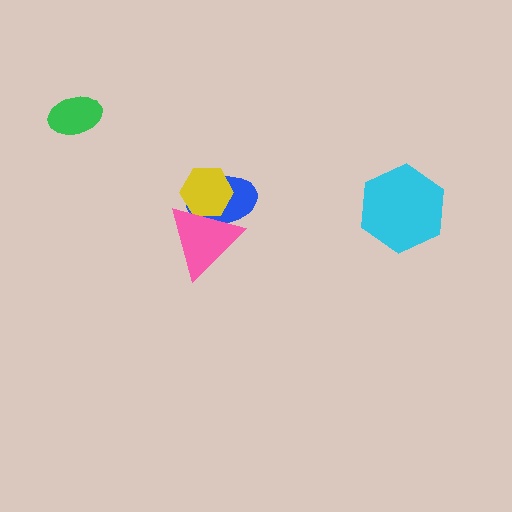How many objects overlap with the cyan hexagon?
0 objects overlap with the cyan hexagon.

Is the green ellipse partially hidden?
No, no other shape covers it.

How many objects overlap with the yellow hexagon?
2 objects overlap with the yellow hexagon.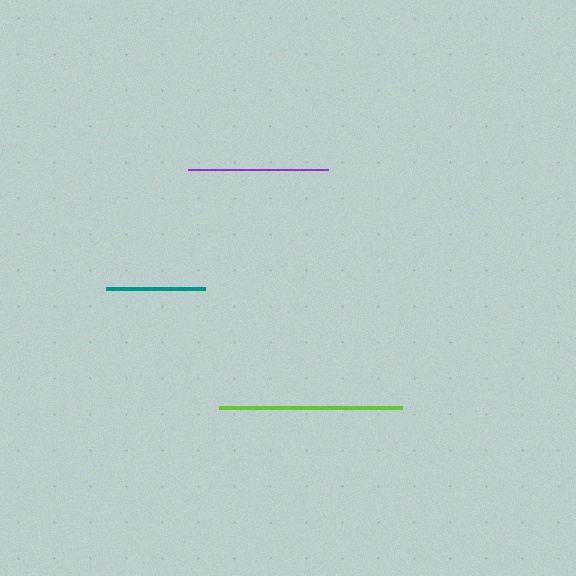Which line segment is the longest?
The lime line is the longest at approximately 184 pixels.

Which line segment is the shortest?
The teal line is the shortest at approximately 99 pixels.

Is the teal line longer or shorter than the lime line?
The lime line is longer than the teal line.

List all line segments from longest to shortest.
From longest to shortest: lime, purple, teal.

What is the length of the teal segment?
The teal segment is approximately 99 pixels long.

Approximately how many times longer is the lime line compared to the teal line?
The lime line is approximately 1.8 times the length of the teal line.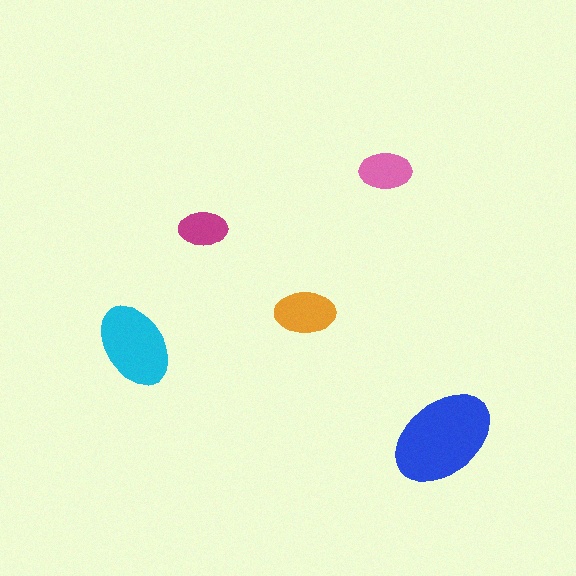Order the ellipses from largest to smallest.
the blue one, the cyan one, the orange one, the pink one, the magenta one.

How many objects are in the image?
There are 5 objects in the image.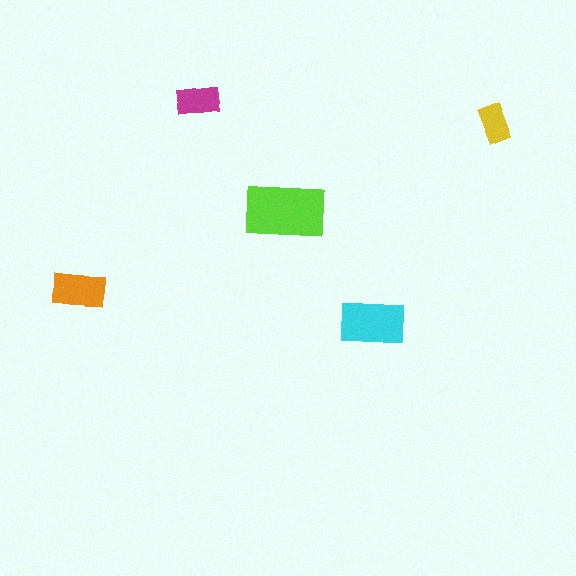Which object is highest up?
The magenta rectangle is topmost.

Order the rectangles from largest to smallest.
the lime one, the cyan one, the orange one, the magenta one, the yellow one.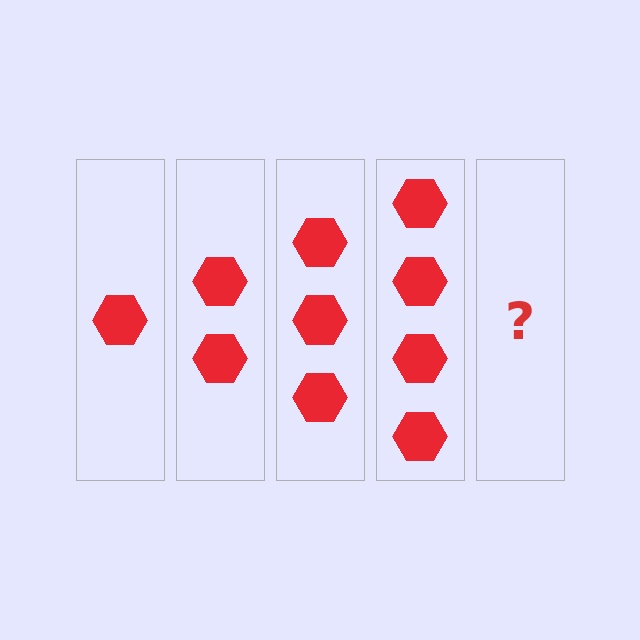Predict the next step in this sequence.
The next step is 5 hexagons.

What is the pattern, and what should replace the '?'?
The pattern is that each step adds one more hexagon. The '?' should be 5 hexagons.